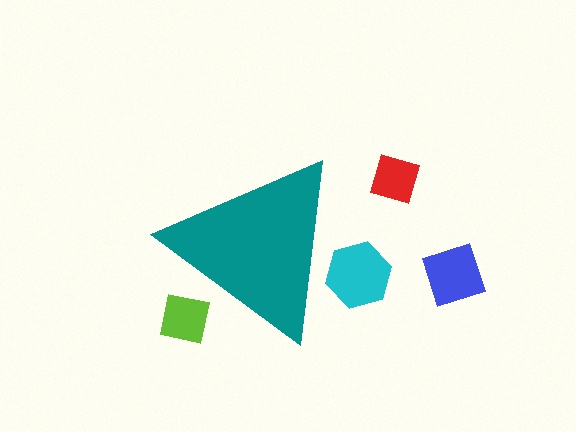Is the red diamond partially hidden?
No, the red diamond is fully visible.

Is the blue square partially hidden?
No, the blue square is fully visible.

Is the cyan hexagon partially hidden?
Yes, the cyan hexagon is partially hidden behind the teal triangle.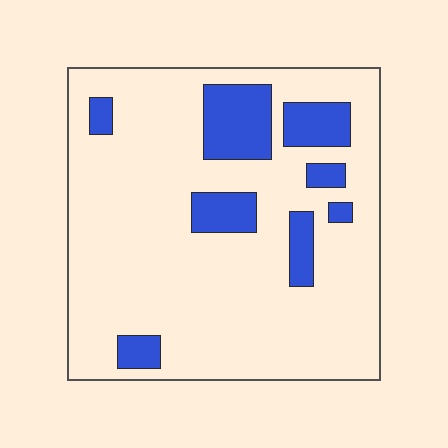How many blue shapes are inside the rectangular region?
8.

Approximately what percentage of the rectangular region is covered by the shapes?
Approximately 15%.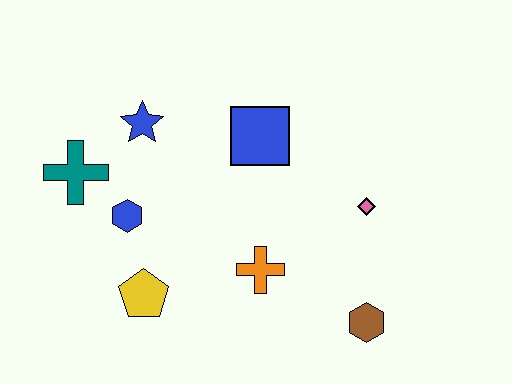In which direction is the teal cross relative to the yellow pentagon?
The teal cross is above the yellow pentagon.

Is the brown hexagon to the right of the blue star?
Yes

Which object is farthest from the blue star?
The brown hexagon is farthest from the blue star.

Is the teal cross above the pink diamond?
Yes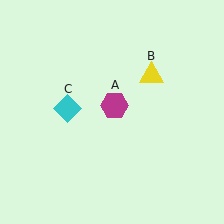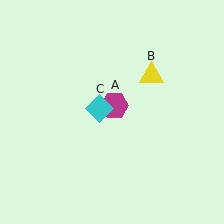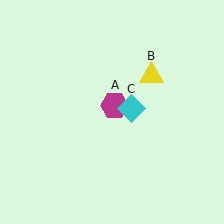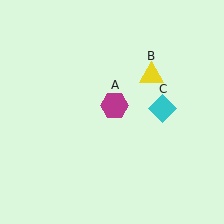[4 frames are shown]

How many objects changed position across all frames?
1 object changed position: cyan diamond (object C).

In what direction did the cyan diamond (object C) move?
The cyan diamond (object C) moved right.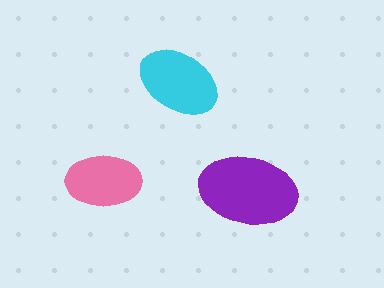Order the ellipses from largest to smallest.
the purple one, the cyan one, the pink one.